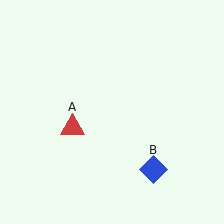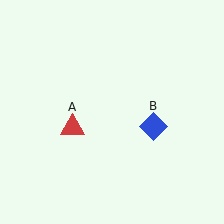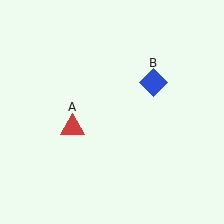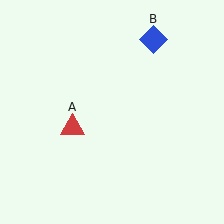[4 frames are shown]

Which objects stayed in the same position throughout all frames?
Red triangle (object A) remained stationary.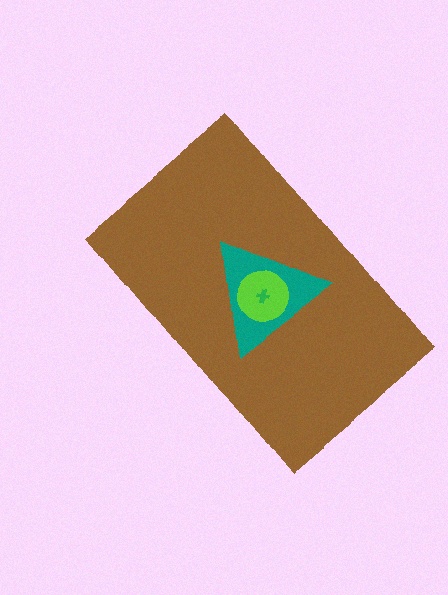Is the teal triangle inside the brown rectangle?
Yes.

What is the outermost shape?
The brown rectangle.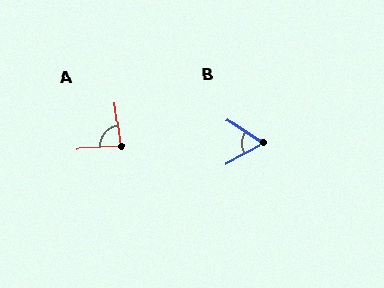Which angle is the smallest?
B, at approximately 62 degrees.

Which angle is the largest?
A, at approximately 86 degrees.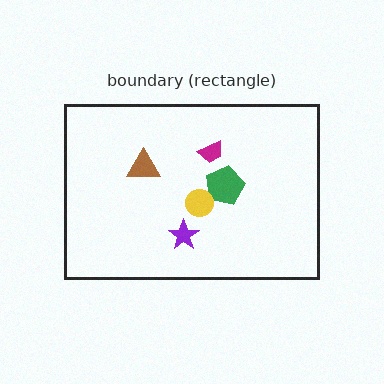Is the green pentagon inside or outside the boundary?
Inside.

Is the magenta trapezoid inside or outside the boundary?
Inside.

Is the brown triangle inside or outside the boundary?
Inside.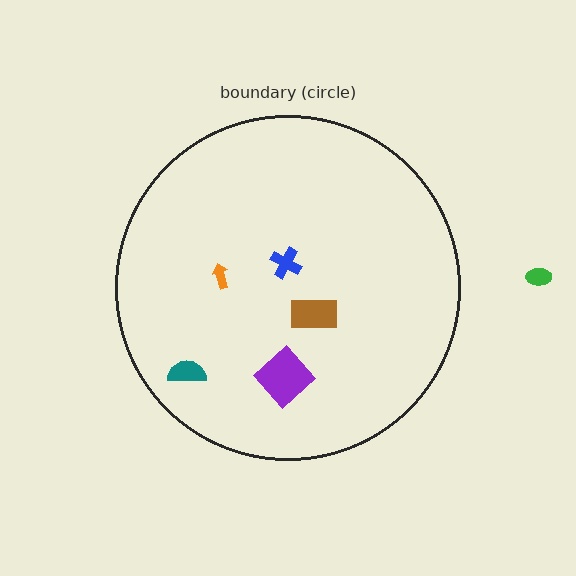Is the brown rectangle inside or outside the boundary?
Inside.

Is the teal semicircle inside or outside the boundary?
Inside.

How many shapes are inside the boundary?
5 inside, 1 outside.